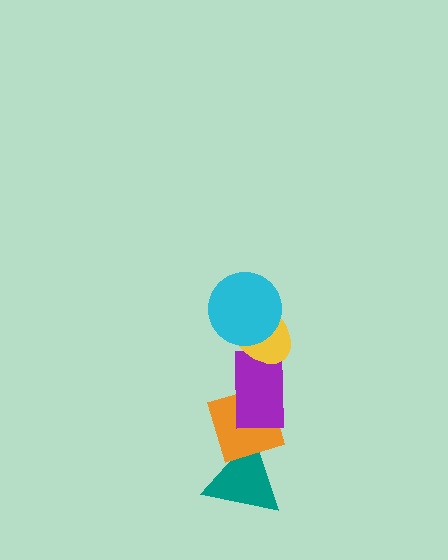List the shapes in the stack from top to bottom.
From top to bottom: the cyan circle, the yellow ellipse, the purple rectangle, the orange diamond, the teal triangle.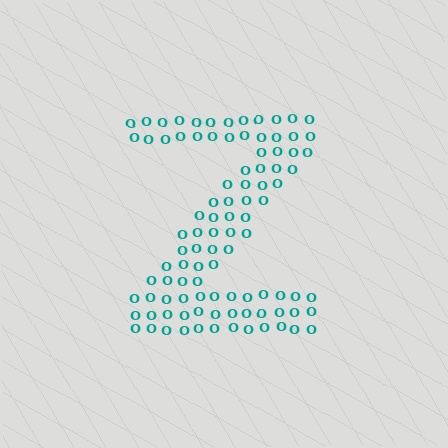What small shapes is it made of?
It is made of small letter O's.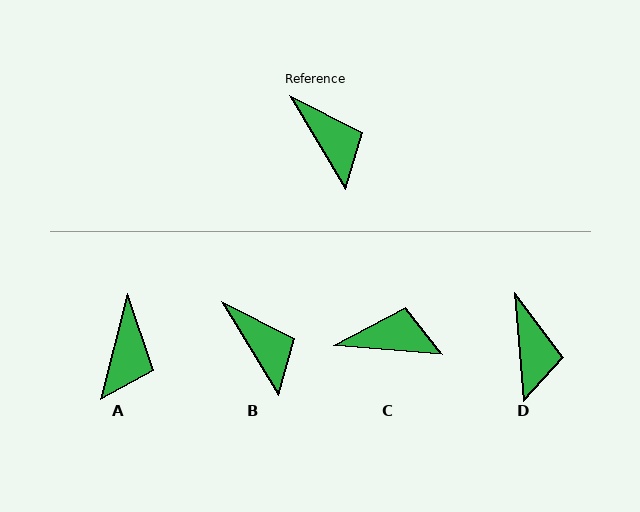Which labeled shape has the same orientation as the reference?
B.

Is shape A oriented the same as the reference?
No, it is off by about 46 degrees.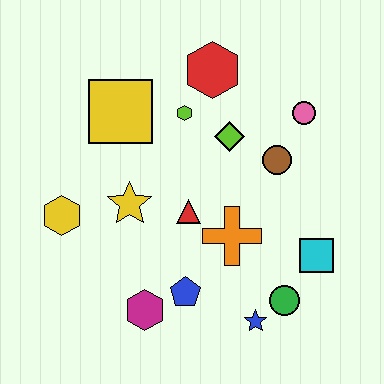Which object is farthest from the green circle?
The yellow square is farthest from the green circle.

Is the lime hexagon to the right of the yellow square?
Yes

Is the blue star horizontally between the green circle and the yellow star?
Yes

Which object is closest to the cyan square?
The green circle is closest to the cyan square.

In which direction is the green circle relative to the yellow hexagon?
The green circle is to the right of the yellow hexagon.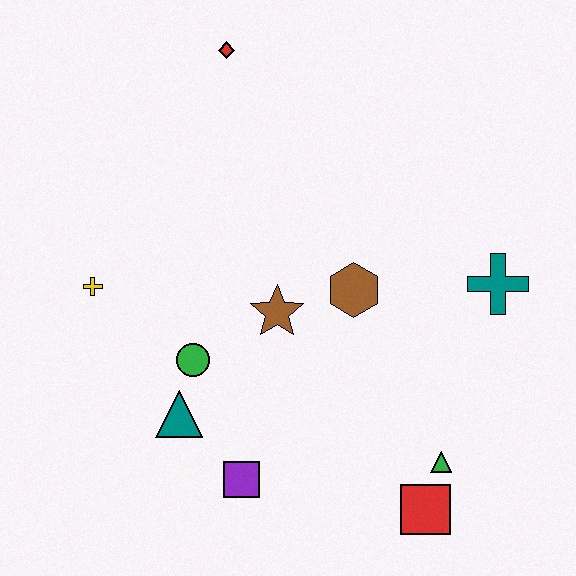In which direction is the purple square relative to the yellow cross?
The purple square is below the yellow cross.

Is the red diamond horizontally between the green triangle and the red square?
No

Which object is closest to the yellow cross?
The green circle is closest to the yellow cross.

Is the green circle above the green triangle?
Yes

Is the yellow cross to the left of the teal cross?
Yes